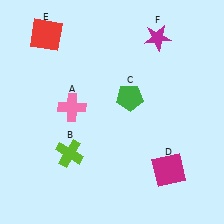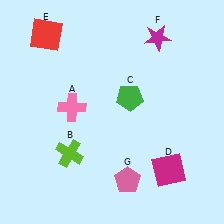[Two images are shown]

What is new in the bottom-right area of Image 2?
A pink pentagon (G) was added in the bottom-right area of Image 2.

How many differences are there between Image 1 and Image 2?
There is 1 difference between the two images.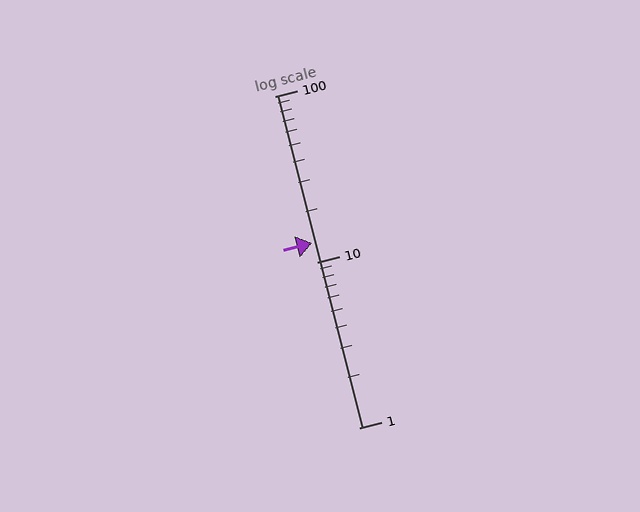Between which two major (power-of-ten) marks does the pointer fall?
The pointer is between 10 and 100.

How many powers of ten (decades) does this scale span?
The scale spans 2 decades, from 1 to 100.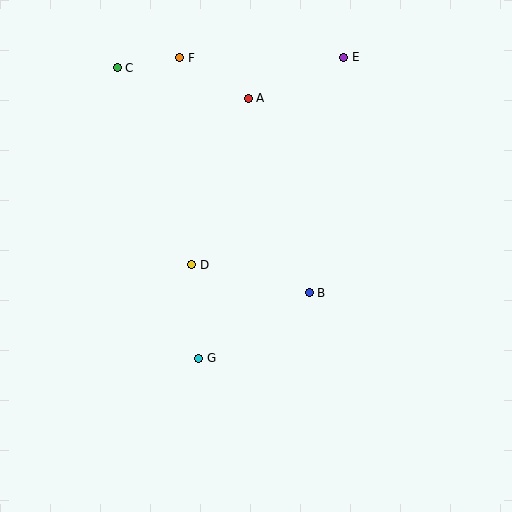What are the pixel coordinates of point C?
Point C is at (117, 68).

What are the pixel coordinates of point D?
Point D is at (192, 265).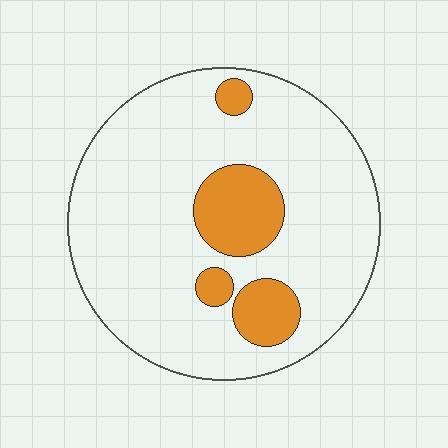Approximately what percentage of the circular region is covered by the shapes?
Approximately 15%.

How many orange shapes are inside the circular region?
4.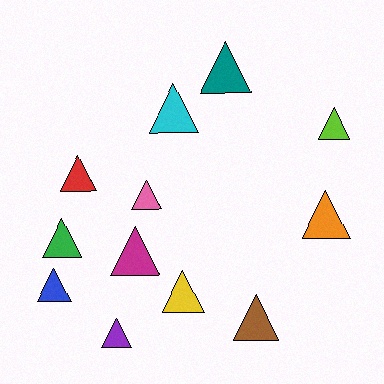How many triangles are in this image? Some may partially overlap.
There are 12 triangles.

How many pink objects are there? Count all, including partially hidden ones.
There is 1 pink object.